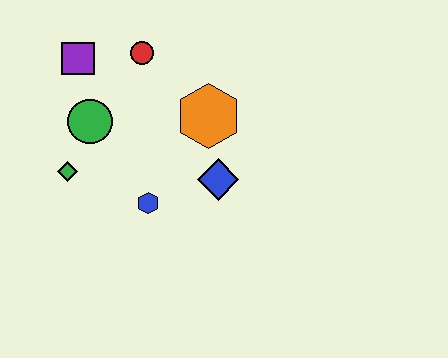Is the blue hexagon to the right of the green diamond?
Yes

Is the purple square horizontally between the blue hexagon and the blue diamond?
No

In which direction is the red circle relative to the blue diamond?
The red circle is above the blue diamond.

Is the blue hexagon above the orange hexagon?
No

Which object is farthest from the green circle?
The blue diamond is farthest from the green circle.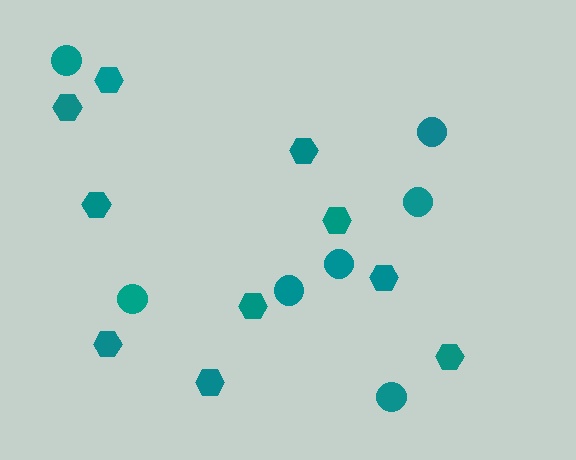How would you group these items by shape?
There are 2 groups: one group of circles (7) and one group of hexagons (10).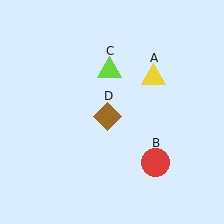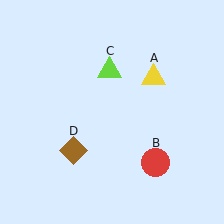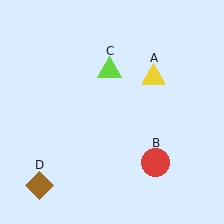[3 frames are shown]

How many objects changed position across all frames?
1 object changed position: brown diamond (object D).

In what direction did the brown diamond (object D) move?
The brown diamond (object D) moved down and to the left.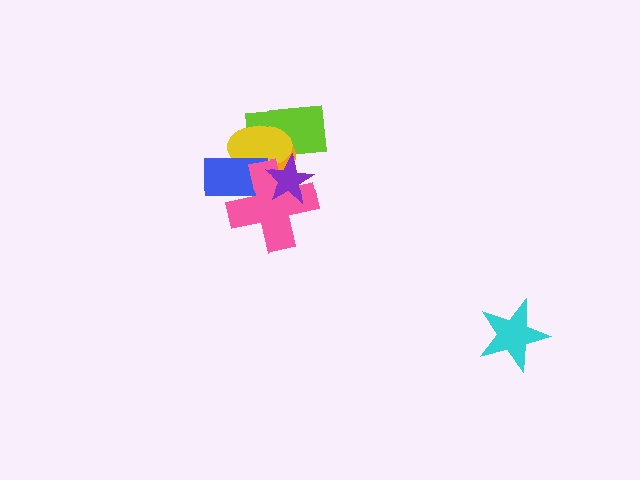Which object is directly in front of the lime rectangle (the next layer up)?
The orange ellipse is directly in front of the lime rectangle.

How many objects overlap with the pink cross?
5 objects overlap with the pink cross.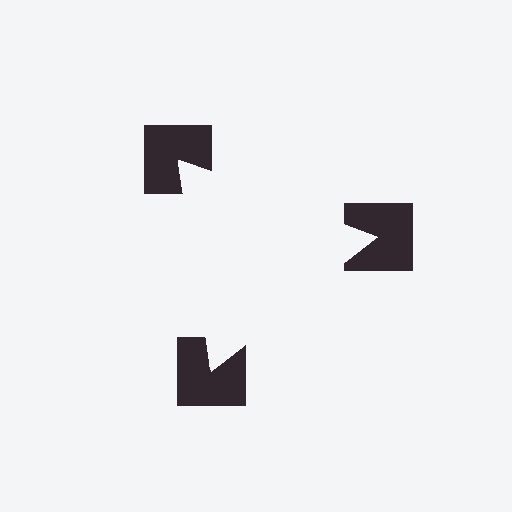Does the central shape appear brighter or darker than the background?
It typically appears slightly brighter than the background, even though no actual brightness change is drawn.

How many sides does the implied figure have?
3 sides.